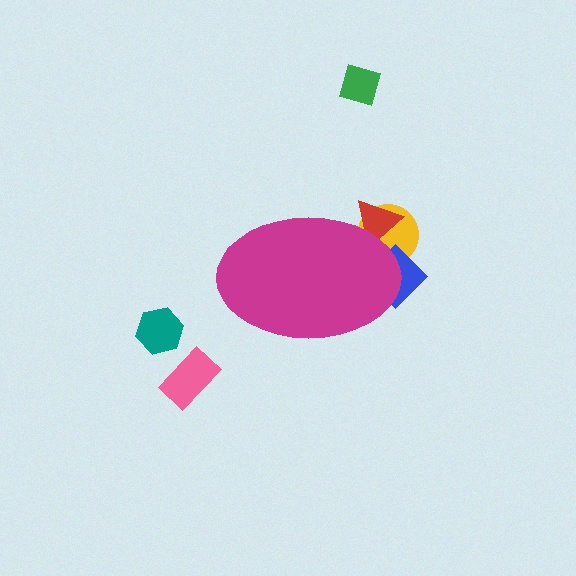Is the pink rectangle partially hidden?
No, the pink rectangle is fully visible.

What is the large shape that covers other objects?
A magenta ellipse.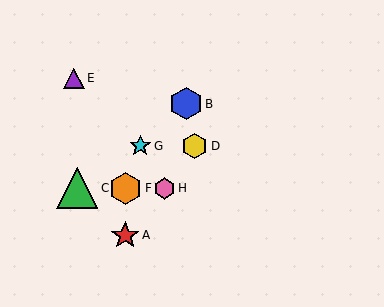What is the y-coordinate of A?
Object A is at y≈235.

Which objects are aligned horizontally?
Objects C, F, H are aligned horizontally.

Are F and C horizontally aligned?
Yes, both are at y≈188.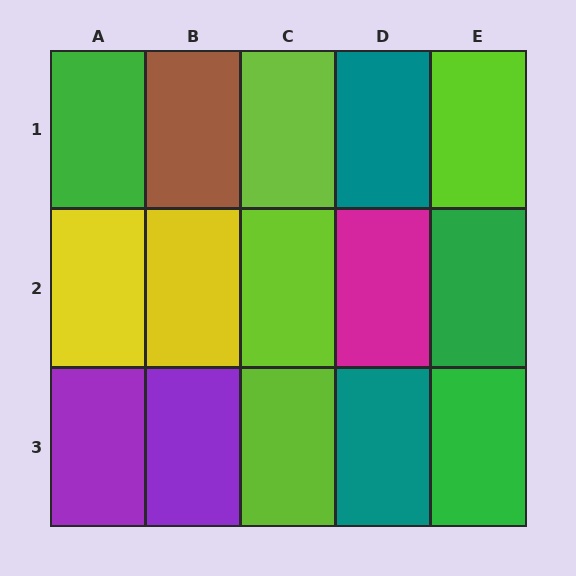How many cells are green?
3 cells are green.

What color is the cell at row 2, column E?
Green.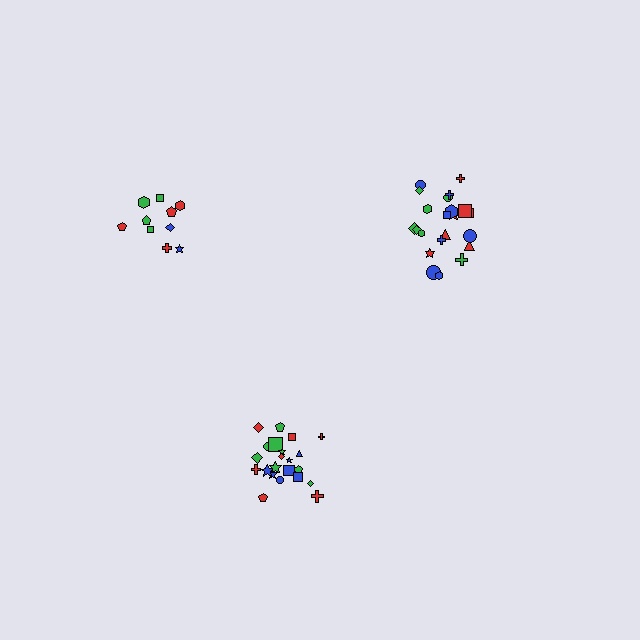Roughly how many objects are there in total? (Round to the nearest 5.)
Roughly 55 objects in total.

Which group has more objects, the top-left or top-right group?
The top-right group.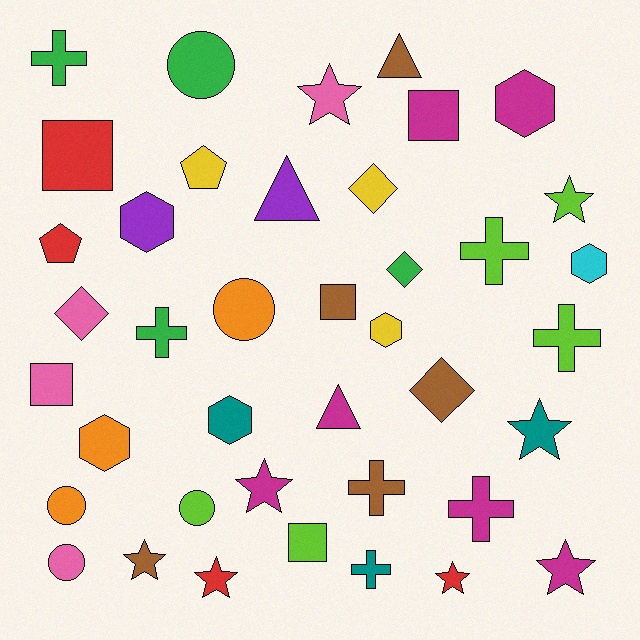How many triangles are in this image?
There are 3 triangles.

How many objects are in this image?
There are 40 objects.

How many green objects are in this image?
There are 4 green objects.